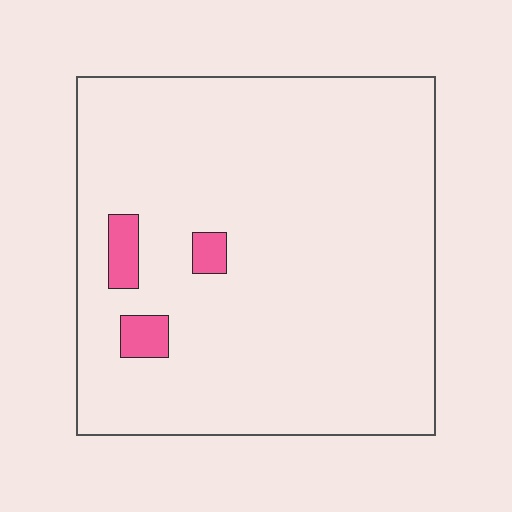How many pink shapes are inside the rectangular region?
3.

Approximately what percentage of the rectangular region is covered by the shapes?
Approximately 5%.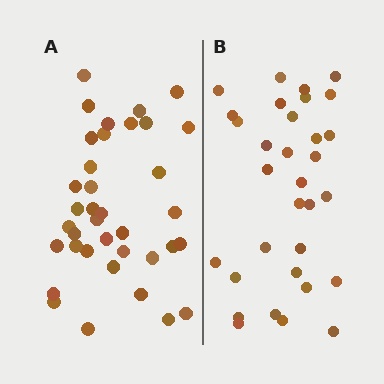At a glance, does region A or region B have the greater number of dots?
Region A (the left region) has more dots.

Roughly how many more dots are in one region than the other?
Region A has about 5 more dots than region B.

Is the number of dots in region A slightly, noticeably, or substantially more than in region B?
Region A has only slightly more — the two regions are fairly close. The ratio is roughly 1.2 to 1.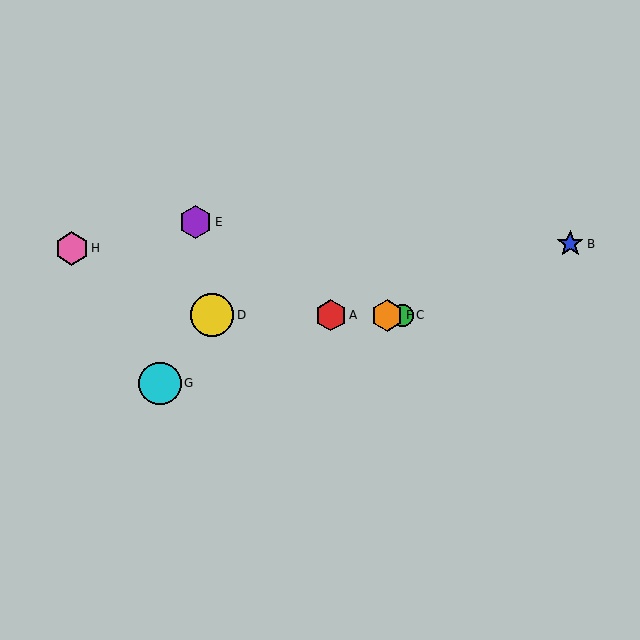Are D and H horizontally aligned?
No, D is at y≈315 and H is at y≈248.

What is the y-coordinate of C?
Object C is at y≈315.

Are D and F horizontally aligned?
Yes, both are at y≈315.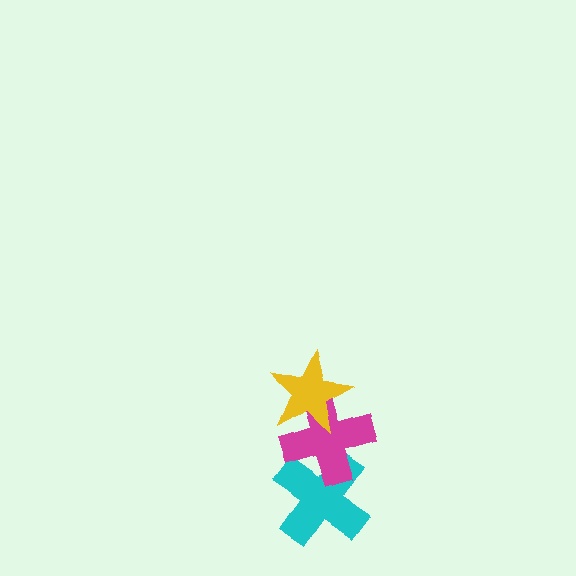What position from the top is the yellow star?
The yellow star is 1st from the top.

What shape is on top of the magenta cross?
The yellow star is on top of the magenta cross.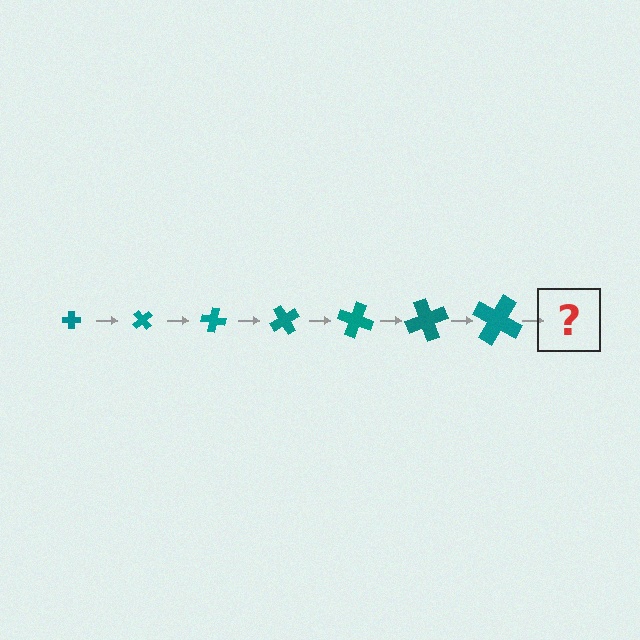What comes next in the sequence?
The next element should be a cross, larger than the previous one and rotated 350 degrees from the start.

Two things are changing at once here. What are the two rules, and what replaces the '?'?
The two rules are that the cross grows larger each step and it rotates 50 degrees each step. The '?' should be a cross, larger than the previous one and rotated 350 degrees from the start.